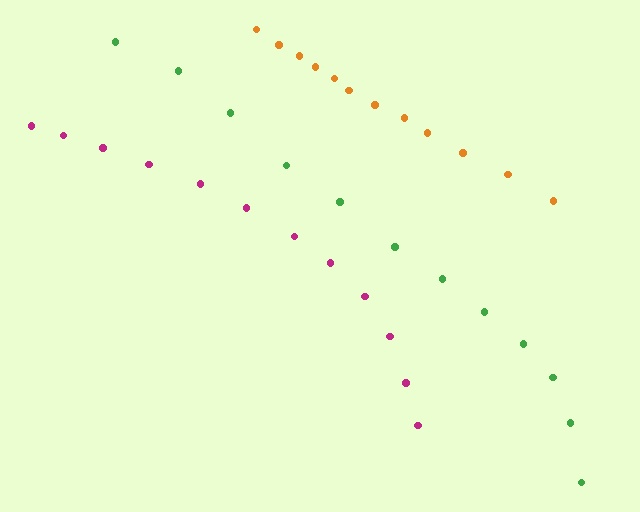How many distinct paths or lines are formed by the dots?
There are 3 distinct paths.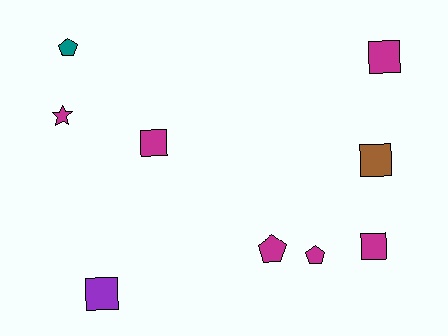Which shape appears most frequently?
Square, with 5 objects.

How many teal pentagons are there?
There is 1 teal pentagon.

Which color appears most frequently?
Magenta, with 6 objects.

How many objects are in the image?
There are 9 objects.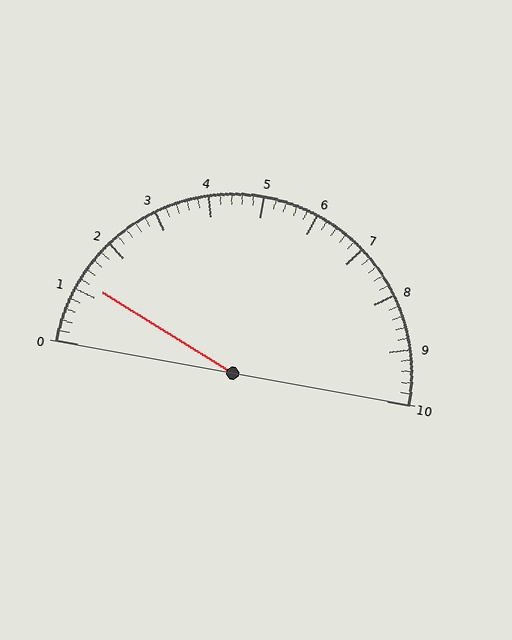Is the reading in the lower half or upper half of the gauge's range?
The reading is in the lower half of the range (0 to 10).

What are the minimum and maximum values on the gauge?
The gauge ranges from 0 to 10.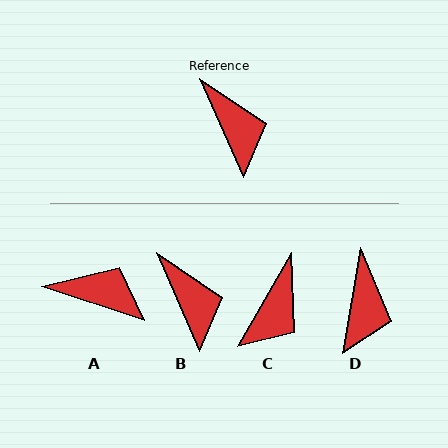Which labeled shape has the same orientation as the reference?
B.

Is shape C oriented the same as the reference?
No, it is off by about 53 degrees.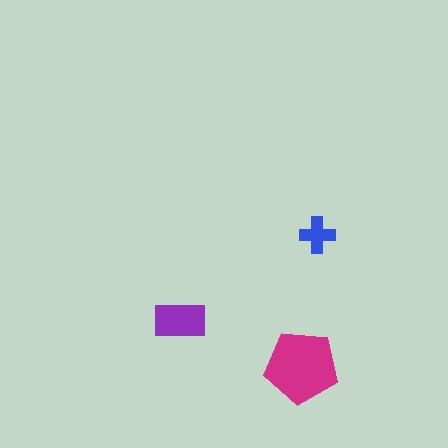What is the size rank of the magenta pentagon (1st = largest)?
1st.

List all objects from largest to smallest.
The magenta pentagon, the purple rectangle, the blue cross.